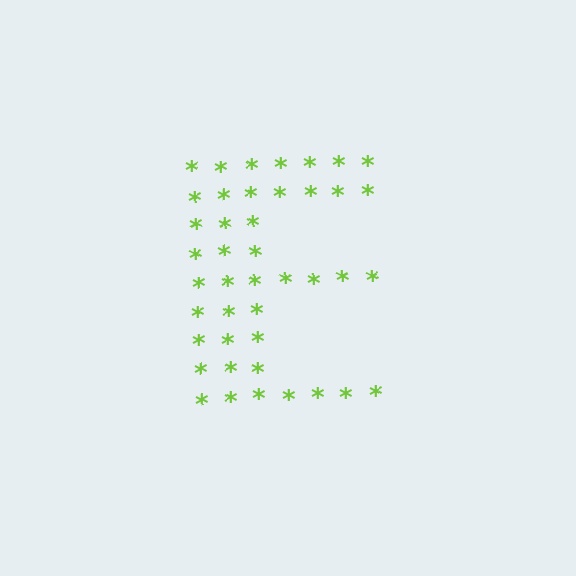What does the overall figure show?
The overall figure shows the letter E.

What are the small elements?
The small elements are asterisks.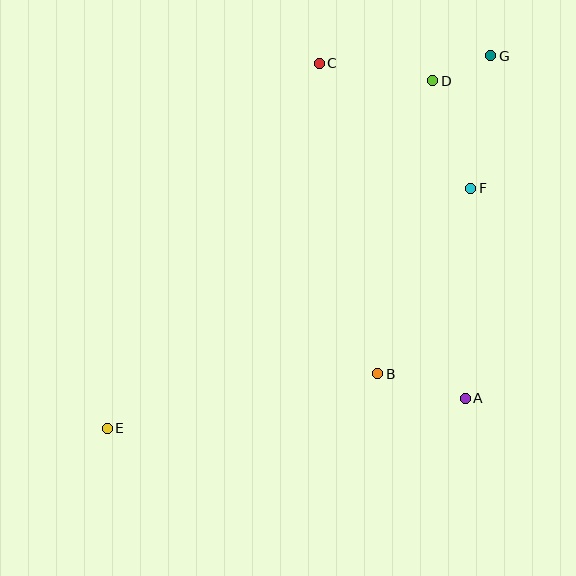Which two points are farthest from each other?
Points E and G are farthest from each other.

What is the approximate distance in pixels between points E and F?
The distance between E and F is approximately 436 pixels.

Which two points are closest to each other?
Points D and G are closest to each other.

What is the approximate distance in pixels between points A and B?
The distance between A and B is approximately 91 pixels.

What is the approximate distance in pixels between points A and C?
The distance between A and C is approximately 365 pixels.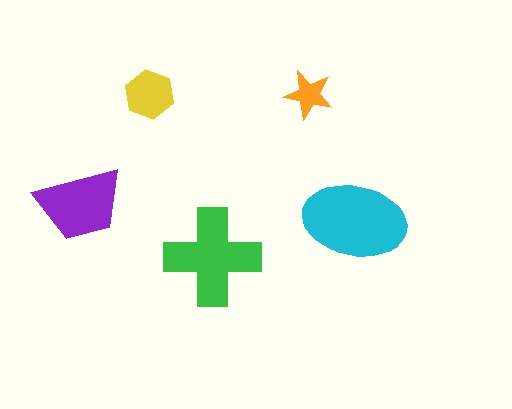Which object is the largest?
The cyan ellipse.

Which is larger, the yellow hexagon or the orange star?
The yellow hexagon.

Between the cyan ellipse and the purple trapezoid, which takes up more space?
The cyan ellipse.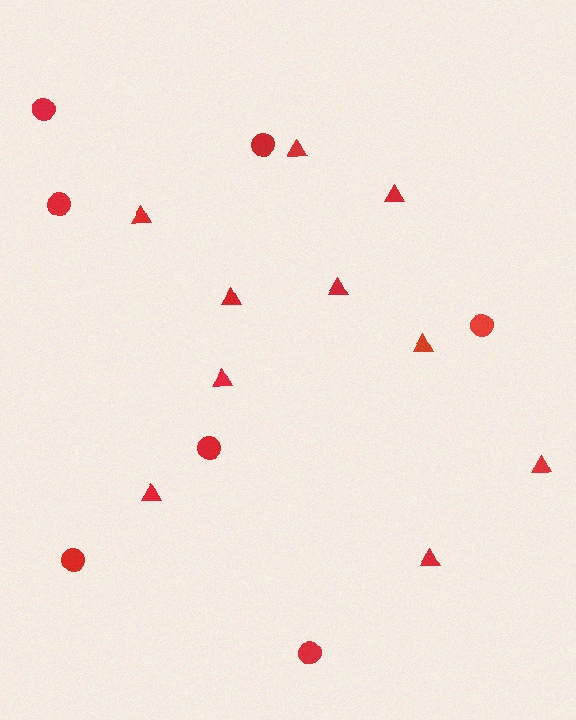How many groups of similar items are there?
There are 2 groups: one group of triangles (10) and one group of circles (7).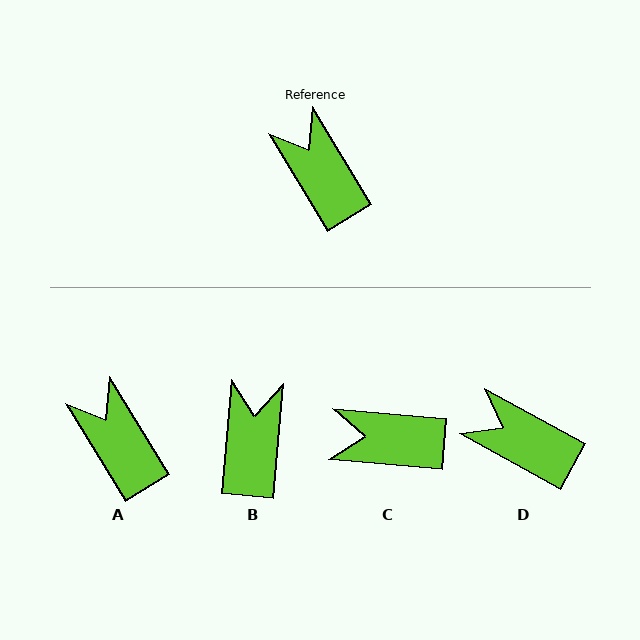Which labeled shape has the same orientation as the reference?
A.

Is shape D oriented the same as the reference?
No, it is off by about 30 degrees.